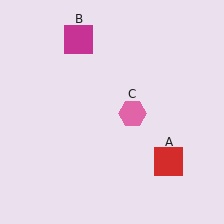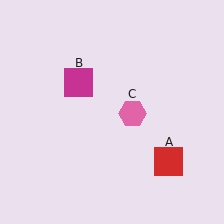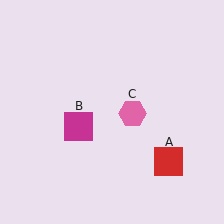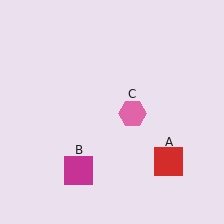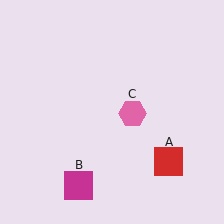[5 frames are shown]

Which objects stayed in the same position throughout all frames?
Red square (object A) and pink hexagon (object C) remained stationary.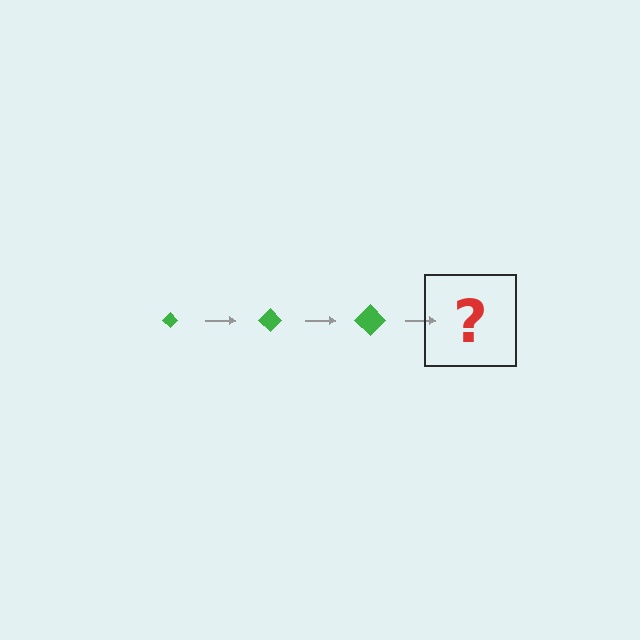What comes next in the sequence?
The next element should be a green diamond, larger than the previous one.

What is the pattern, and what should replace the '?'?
The pattern is that the diamond gets progressively larger each step. The '?' should be a green diamond, larger than the previous one.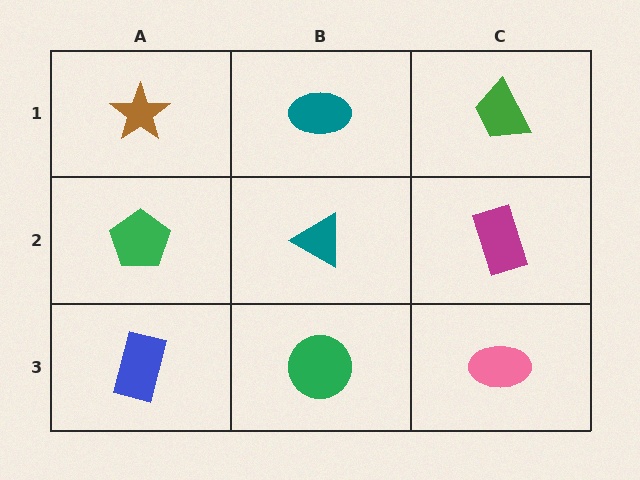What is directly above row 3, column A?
A green pentagon.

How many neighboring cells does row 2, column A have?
3.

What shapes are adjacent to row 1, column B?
A teal triangle (row 2, column B), a brown star (row 1, column A), a green trapezoid (row 1, column C).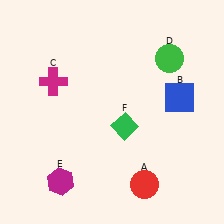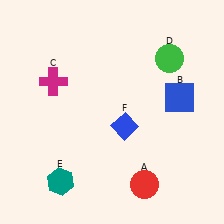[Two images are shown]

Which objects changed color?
E changed from magenta to teal. F changed from green to blue.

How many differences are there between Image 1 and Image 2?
There are 2 differences between the two images.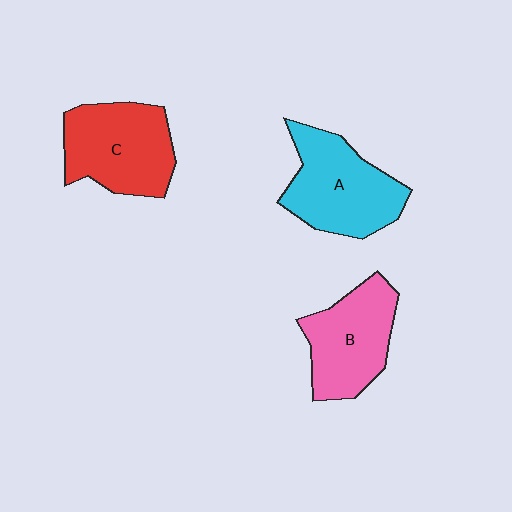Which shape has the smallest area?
Shape B (pink).